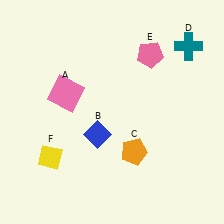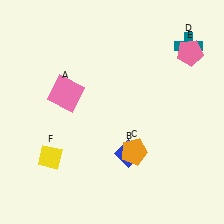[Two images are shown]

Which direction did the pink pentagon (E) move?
The pink pentagon (E) moved right.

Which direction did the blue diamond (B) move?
The blue diamond (B) moved right.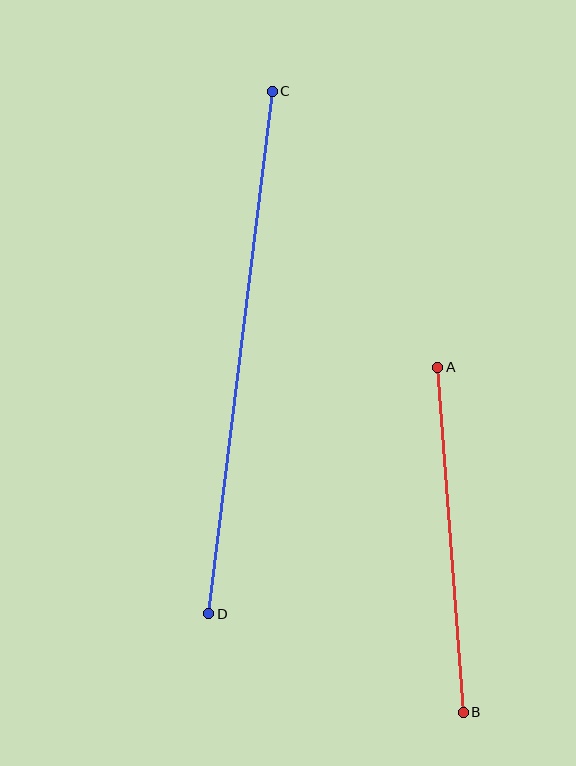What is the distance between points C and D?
The distance is approximately 527 pixels.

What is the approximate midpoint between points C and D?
The midpoint is at approximately (240, 352) pixels.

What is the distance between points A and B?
The distance is approximately 346 pixels.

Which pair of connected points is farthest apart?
Points C and D are farthest apart.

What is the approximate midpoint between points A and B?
The midpoint is at approximately (450, 540) pixels.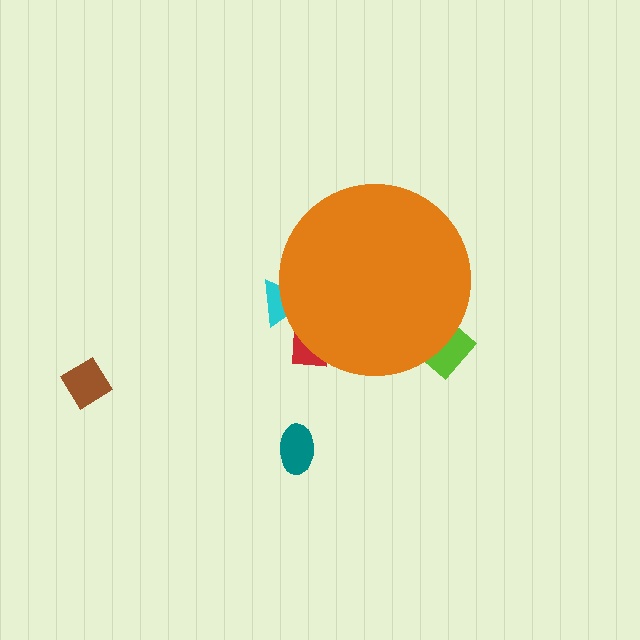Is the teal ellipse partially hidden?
No, the teal ellipse is fully visible.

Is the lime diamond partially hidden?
Yes, the lime diamond is partially hidden behind the orange circle.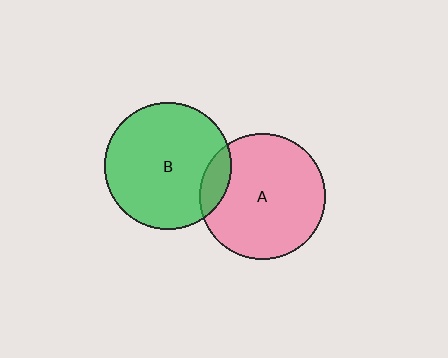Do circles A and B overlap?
Yes.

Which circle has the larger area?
Circle B (green).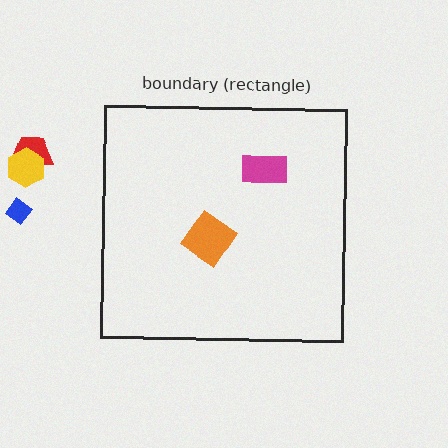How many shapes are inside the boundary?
2 inside, 3 outside.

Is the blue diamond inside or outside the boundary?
Outside.